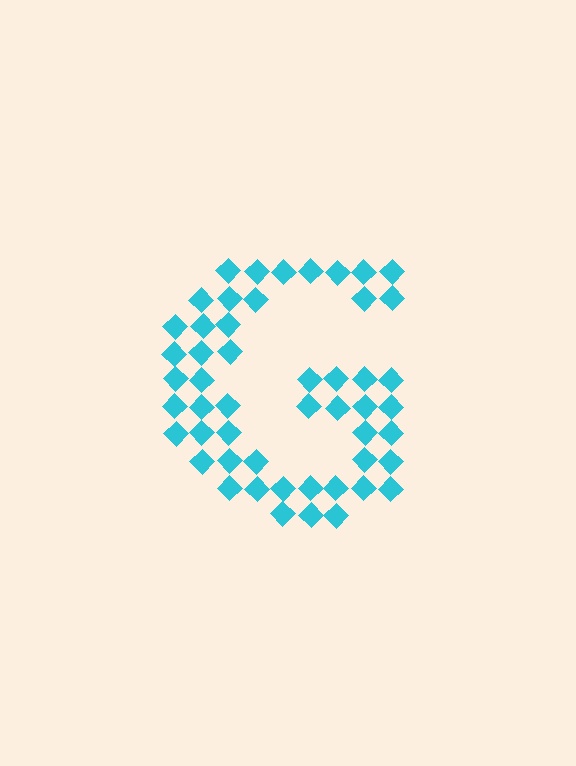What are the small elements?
The small elements are diamonds.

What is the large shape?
The large shape is the letter G.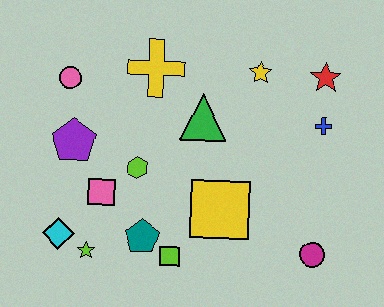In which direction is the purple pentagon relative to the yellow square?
The purple pentagon is to the left of the yellow square.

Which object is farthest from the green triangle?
The cyan diamond is farthest from the green triangle.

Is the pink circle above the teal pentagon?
Yes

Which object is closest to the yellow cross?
The green triangle is closest to the yellow cross.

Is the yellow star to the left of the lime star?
No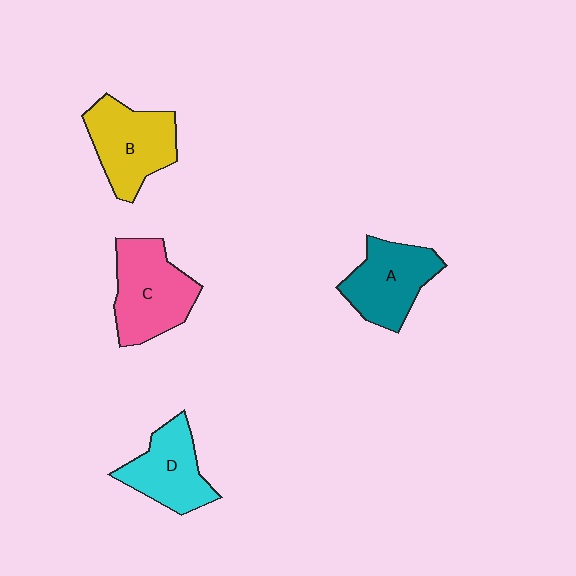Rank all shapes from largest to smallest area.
From largest to smallest: C (pink), B (yellow), A (teal), D (cyan).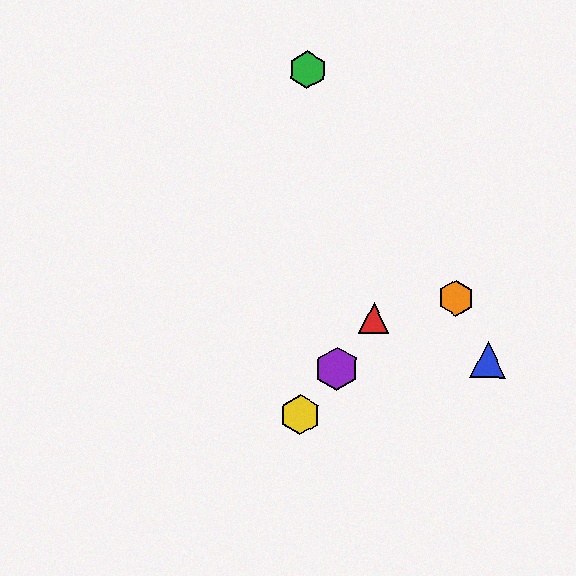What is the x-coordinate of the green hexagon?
The green hexagon is at x≈307.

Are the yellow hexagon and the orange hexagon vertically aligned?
No, the yellow hexagon is at x≈300 and the orange hexagon is at x≈456.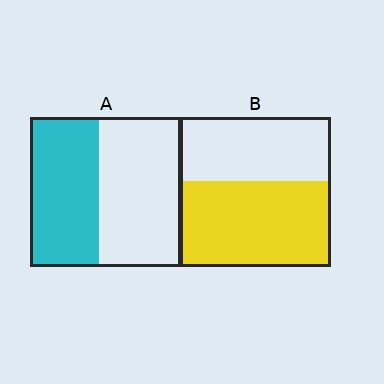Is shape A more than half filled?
No.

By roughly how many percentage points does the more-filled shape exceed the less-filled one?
By roughly 10 percentage points (B over A).